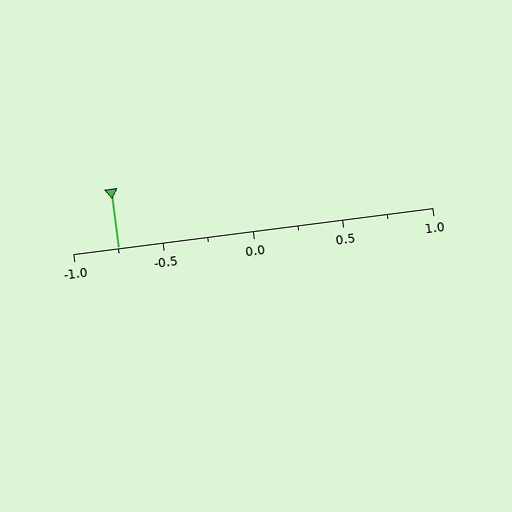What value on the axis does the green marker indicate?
The marker indicates approximately -0.75.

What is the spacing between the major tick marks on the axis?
The major ticks are spaced 0.5 apart.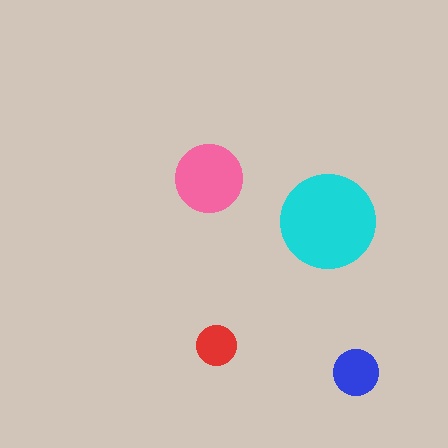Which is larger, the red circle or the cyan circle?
The cyan one.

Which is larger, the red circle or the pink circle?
The pink one.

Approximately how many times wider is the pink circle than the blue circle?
About 1.5 times wider.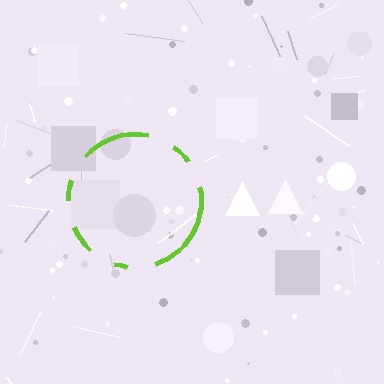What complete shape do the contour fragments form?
The contour fragments form a circle.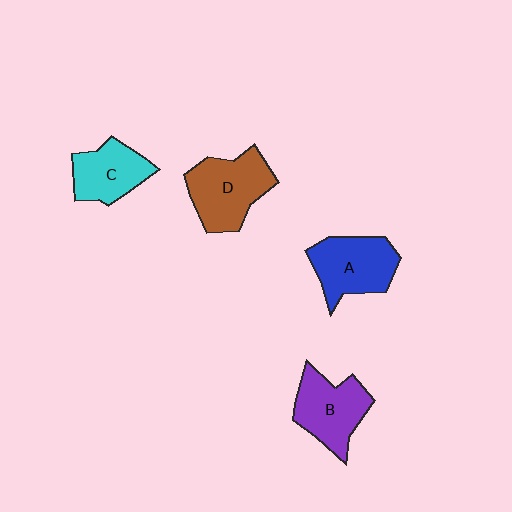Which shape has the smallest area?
Shape C (cyan).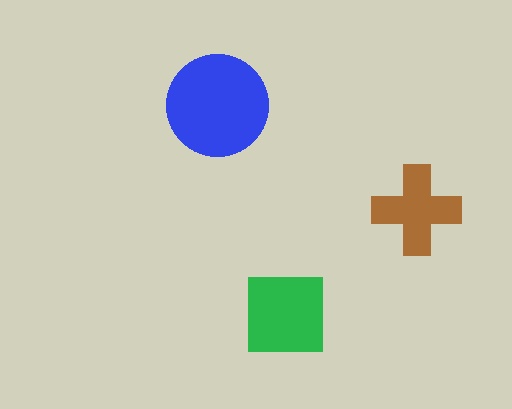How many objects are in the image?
There are 3 objects in the image.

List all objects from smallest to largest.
The brown cross, the green square, the blue circle.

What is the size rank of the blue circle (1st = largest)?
1st.